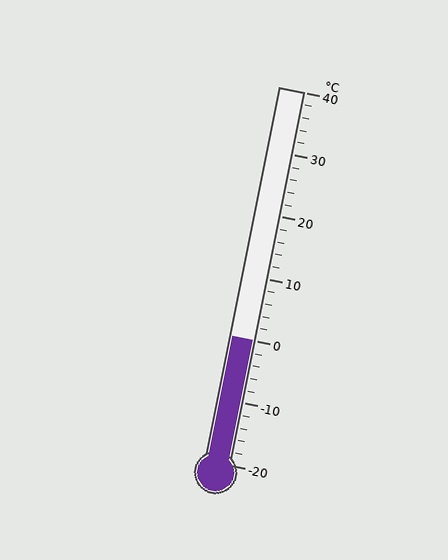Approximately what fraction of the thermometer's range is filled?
The thermometer is filled to approximately 35% of its range.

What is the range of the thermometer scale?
The thermometer scale ranges from -20°C to 40°C.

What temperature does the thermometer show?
The thermometer shows approximately 0°C.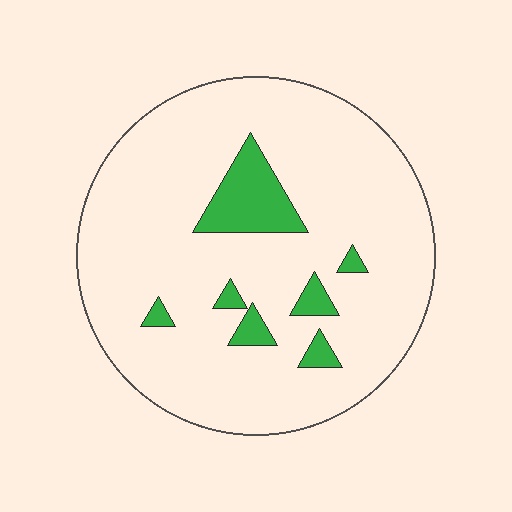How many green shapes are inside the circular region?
7.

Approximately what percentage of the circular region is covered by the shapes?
Approximately 10%.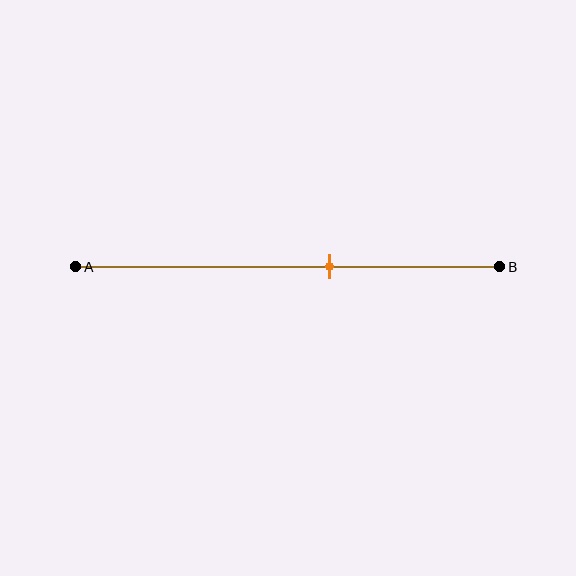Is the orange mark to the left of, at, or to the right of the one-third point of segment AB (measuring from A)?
The orange mark is to the right of the one-third point of segment AB.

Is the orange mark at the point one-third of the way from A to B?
No, the mark is at about 60% from A, not at the 33% one-third point.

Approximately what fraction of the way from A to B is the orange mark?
The orange mark is approximately 60% of the way from A to B.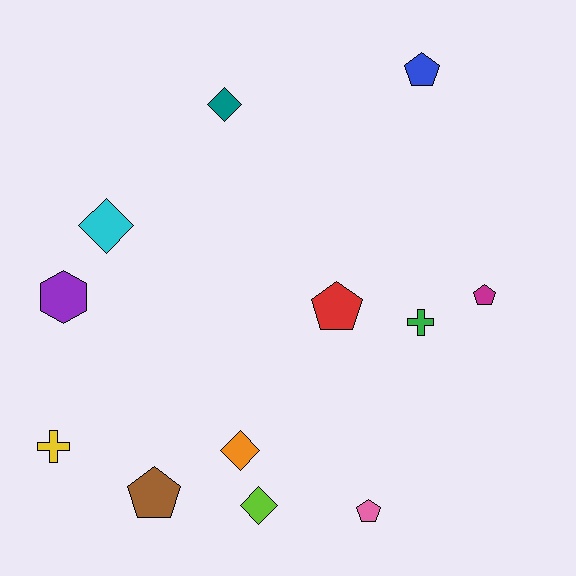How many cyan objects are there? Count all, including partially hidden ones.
There is 1 cyan object.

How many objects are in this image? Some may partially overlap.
There are 12 objects.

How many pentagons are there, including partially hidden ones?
There are 5 pentagons.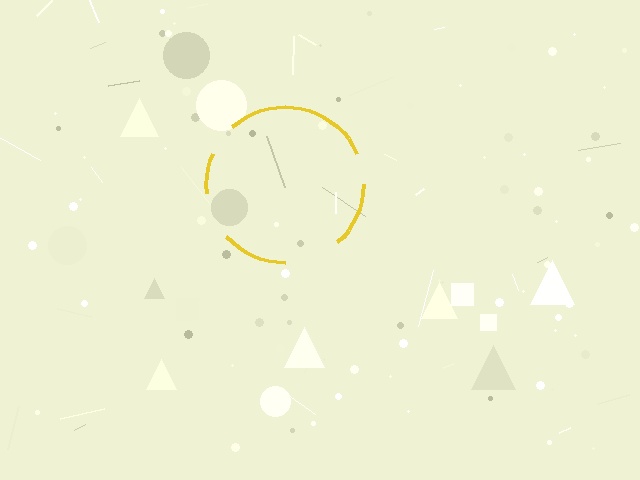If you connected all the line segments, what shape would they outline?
They would outline a circle.